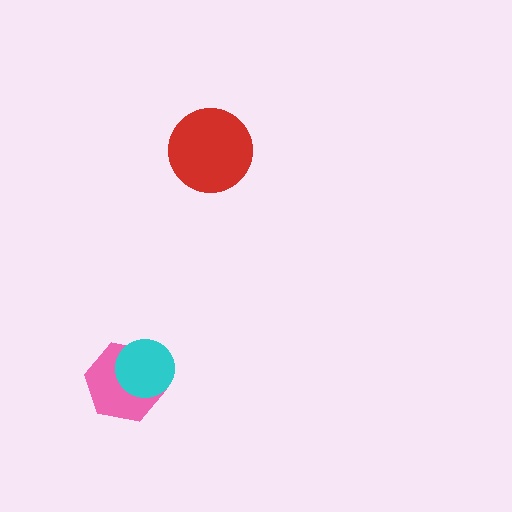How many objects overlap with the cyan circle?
1 object overlaps with the cyan circle.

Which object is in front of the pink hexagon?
The cyan circle is in front of the pink hexagon.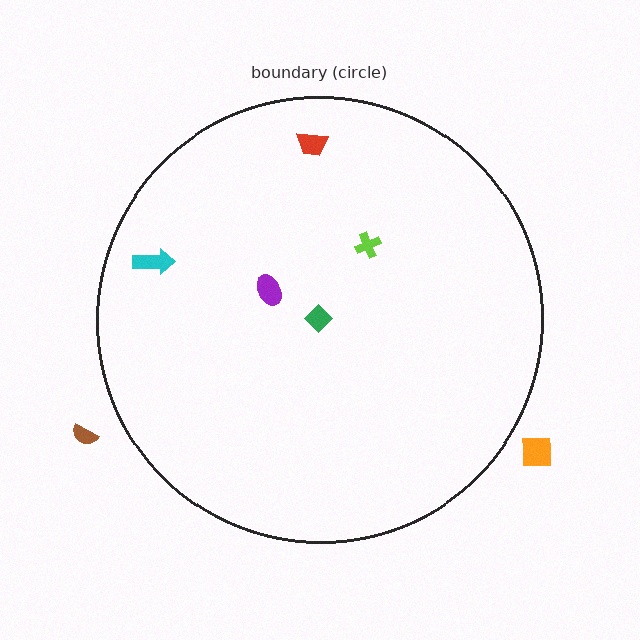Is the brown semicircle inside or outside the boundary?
Outside.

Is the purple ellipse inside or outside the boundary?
Inside.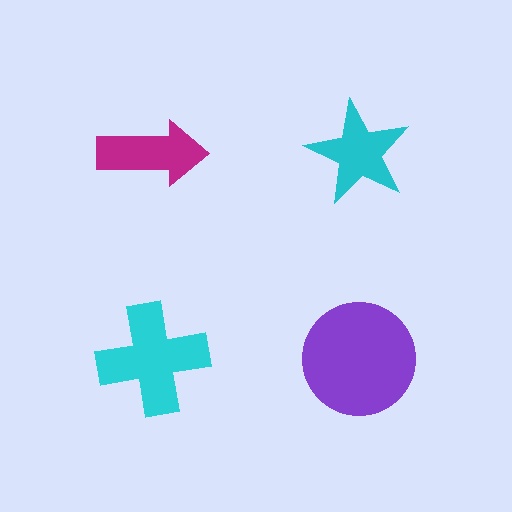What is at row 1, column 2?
A cyan star.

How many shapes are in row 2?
2 shapes.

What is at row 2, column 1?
A cyan cross.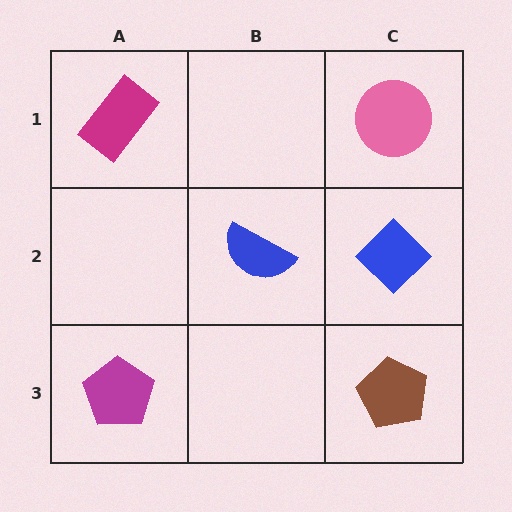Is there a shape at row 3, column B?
No, that cell is empty.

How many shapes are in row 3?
2 shapes.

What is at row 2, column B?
A blue semicircle.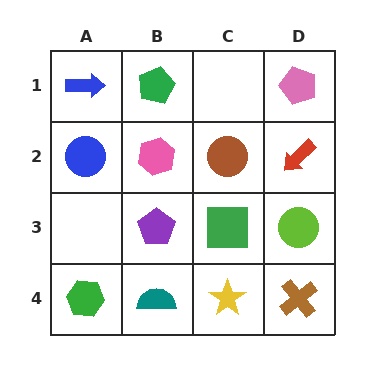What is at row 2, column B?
A pink hexagon.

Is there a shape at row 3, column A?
No, that cell is empty.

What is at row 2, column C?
A brown circle.